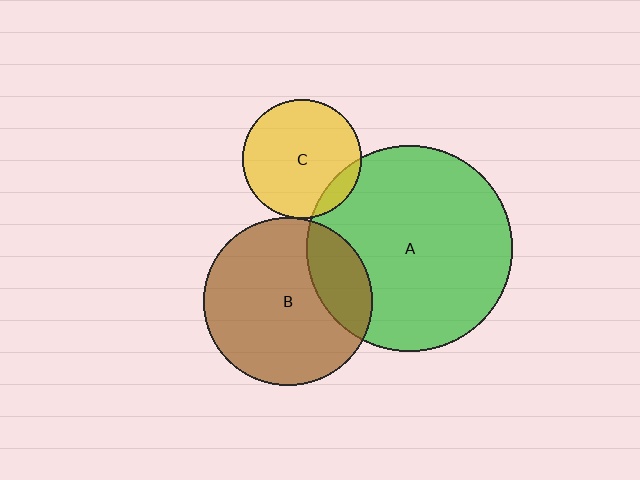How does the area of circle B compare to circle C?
Approximately 2.0 times.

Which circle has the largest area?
Circle A (green).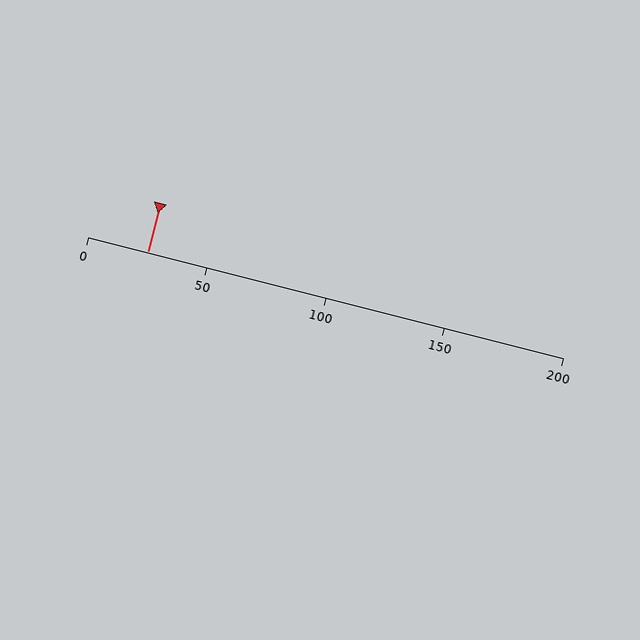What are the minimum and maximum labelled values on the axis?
The axis runs from 0 to 200.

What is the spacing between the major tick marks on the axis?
The major ticks are spaced 50 apart.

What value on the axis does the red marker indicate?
The marker indicates approximately 25.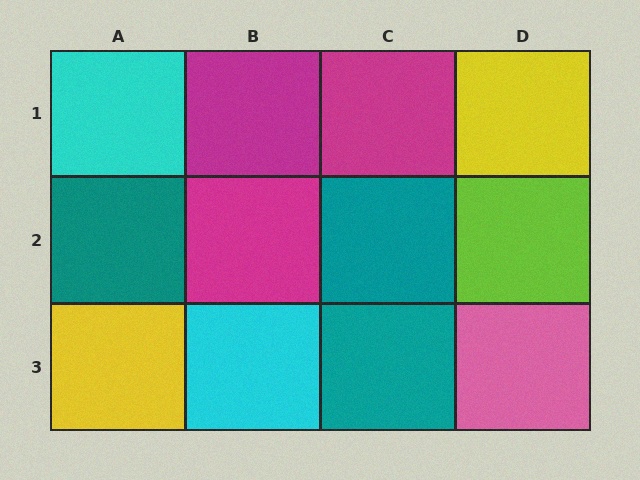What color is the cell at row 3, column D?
Pink.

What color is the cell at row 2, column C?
Teal.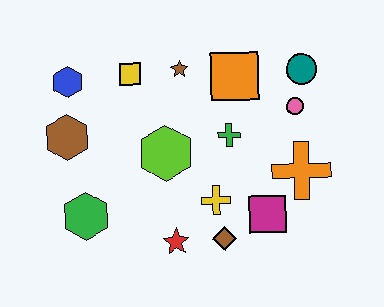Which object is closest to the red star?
The brown diamond is closest to the red star.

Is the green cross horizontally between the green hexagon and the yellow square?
No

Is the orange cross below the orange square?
Yes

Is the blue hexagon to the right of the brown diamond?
No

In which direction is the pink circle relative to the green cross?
The pink circle is to the right of the green cross.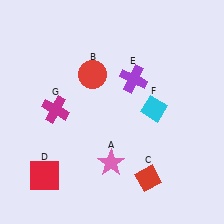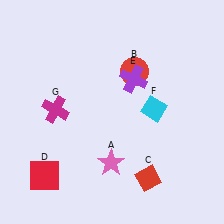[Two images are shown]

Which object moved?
The red circle (B) moved right.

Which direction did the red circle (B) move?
The red circle (B) moved right.